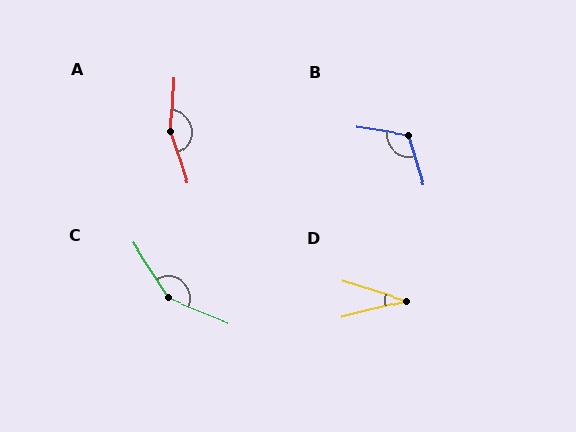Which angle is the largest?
A, at approximately 158 degrees.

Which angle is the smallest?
D, at approximately 31 degrees.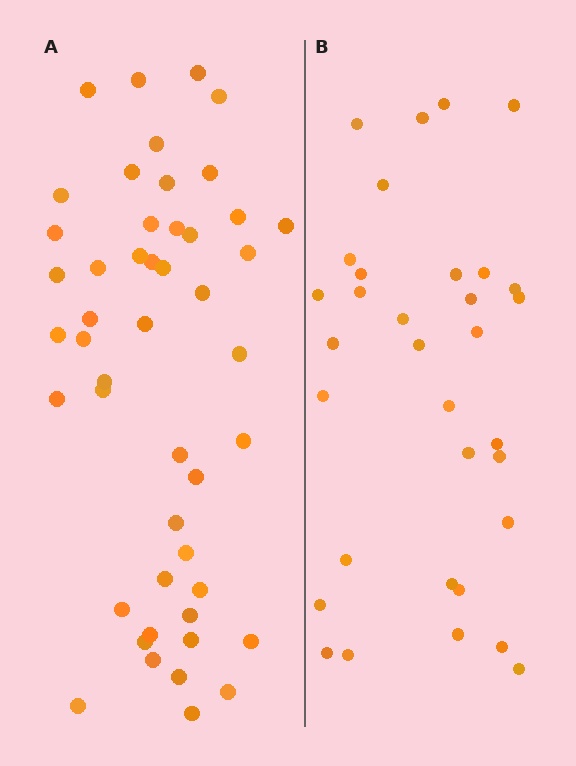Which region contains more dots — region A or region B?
Region A (the left region) has more dots.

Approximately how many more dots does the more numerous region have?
Region A has approximately 15 more dots than region B.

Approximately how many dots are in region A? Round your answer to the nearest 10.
About 50 dots. (The exact count is 48, which rounds to 50.)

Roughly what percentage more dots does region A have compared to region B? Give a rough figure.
About 45% more.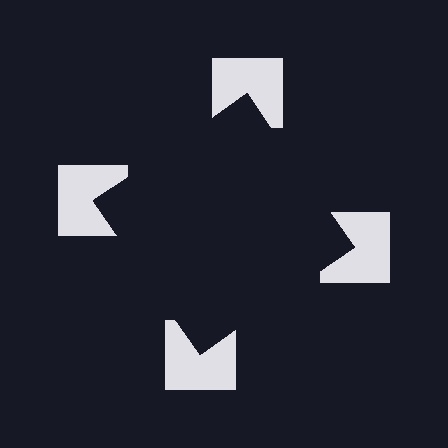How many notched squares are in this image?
There are 4 — one at each vertex of the illusory square.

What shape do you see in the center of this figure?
An illusory square — its edges are inferred from the aligned wedge cuts in the notched squares, not physically drawn.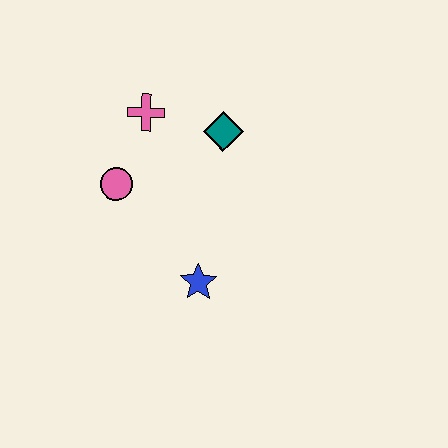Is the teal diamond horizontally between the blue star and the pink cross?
No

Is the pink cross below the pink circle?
No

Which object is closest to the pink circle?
The pink cross is closest to the pink circle.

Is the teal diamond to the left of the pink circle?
No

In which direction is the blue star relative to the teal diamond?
The blue star is below the teal diamond.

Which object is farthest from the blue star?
The pink cross is farthest from the blue star.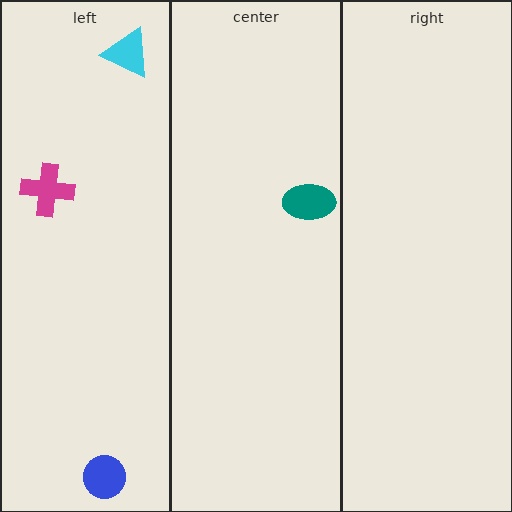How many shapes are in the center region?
1.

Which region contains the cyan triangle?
The left region.